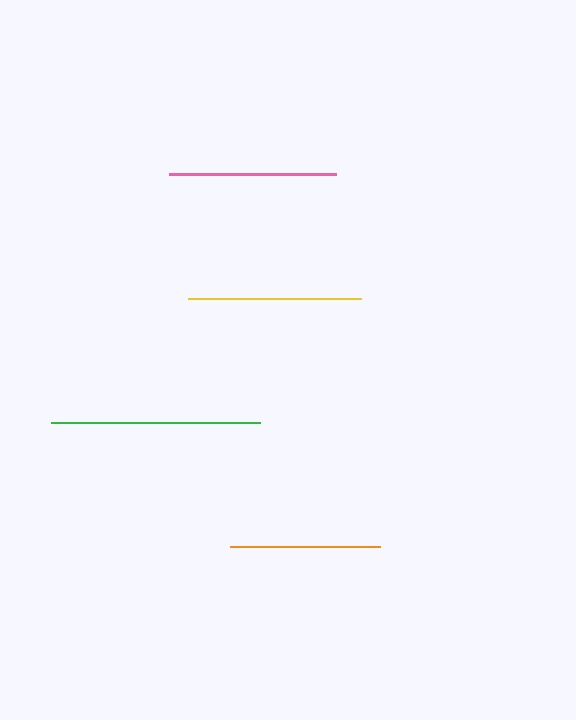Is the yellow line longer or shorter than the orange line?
The yellow line is longer than the orange line.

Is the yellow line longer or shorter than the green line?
The green line is longer than the yellow line.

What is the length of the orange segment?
The orange segment is approximately 150 pixels long.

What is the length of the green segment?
The green segment is approximately 208 pixels long.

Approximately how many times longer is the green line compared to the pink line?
The green line is approximately 1.2 times the length of the pink line.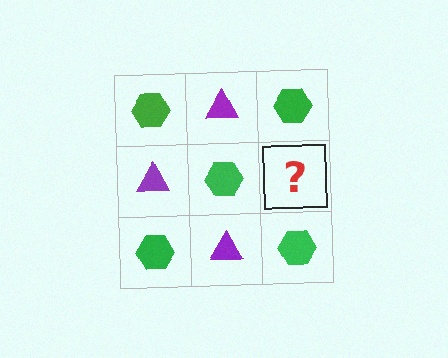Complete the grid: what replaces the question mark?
The question mark should be replaced with a purple triangle.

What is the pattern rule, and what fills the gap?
The rule is that it alternates green hexagon and purple triangle in a checkerboard pattern. The gap should be filled with a purple triangle.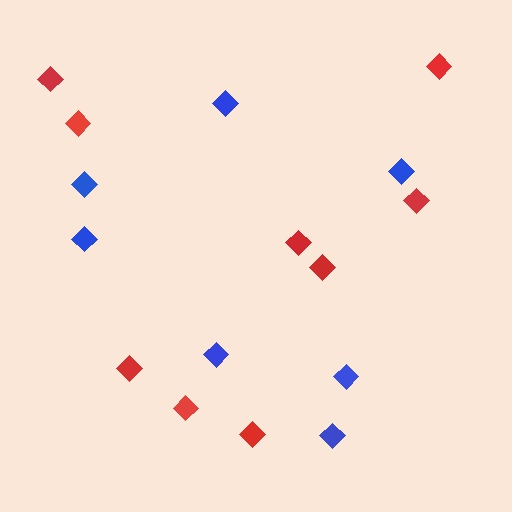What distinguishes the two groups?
There are 2 groups: one group of red diamonds (9) and one group of blue diamonds (7).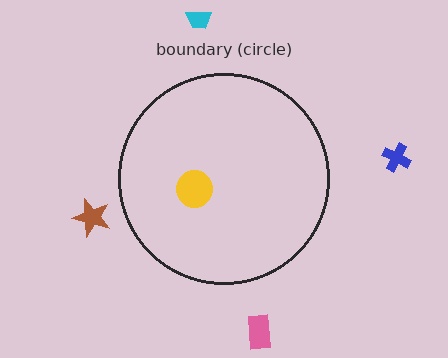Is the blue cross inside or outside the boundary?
Outside.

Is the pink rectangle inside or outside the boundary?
Outside.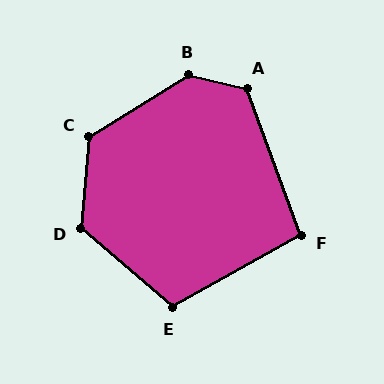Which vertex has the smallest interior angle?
F, at approximately 100 degrees.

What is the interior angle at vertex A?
Approximately 123 degrees (obtuse).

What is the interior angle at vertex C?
Approximately 127 degrees (obtuse).